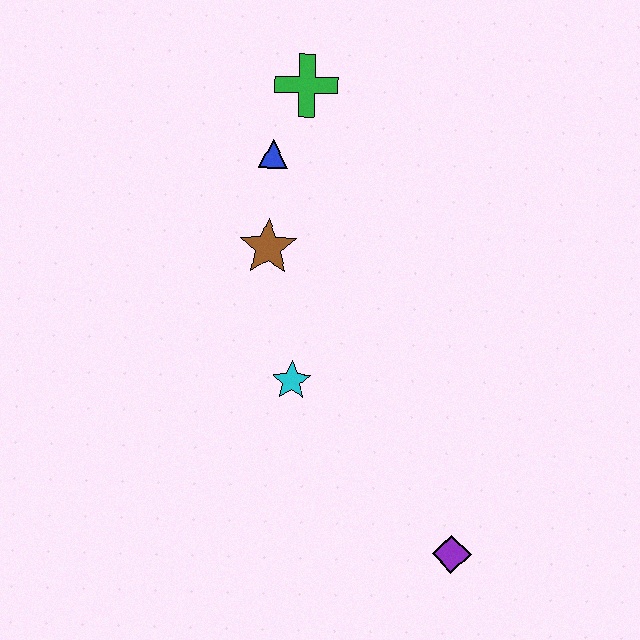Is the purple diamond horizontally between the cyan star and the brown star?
No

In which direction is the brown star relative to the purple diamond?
The brown star is above the purple diamond.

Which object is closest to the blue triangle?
The green cross is closest to the blue triangle.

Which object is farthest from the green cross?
The purple diamond is farthest from the green cross.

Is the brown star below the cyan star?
No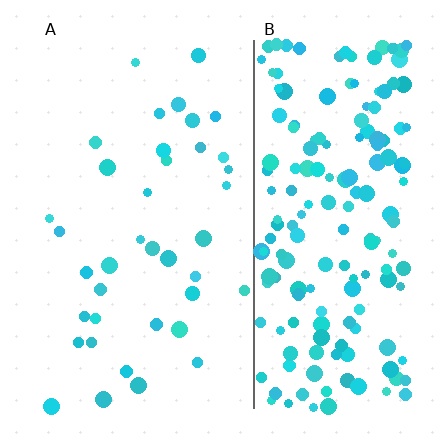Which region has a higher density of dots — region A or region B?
B (the right).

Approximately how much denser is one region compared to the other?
Approximately 4.8× — region B over region A.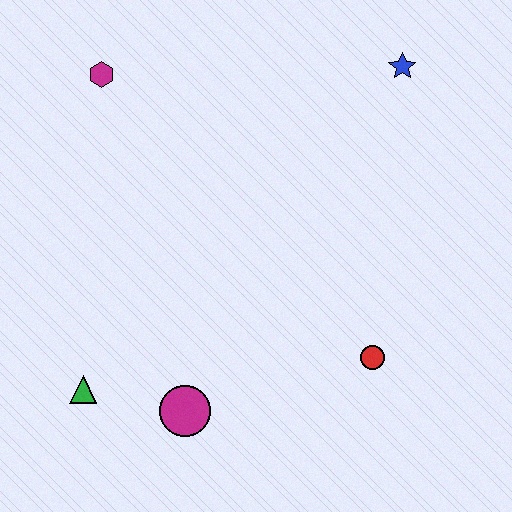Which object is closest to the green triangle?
The magenta circle is closest to the green triangle.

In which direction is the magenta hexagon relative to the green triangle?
The magenta hexagon is above the green triangle.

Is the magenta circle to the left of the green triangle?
No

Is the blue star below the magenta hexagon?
No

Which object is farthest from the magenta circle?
The blue star is farthest from the magenta circle.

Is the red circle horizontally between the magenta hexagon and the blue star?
Yes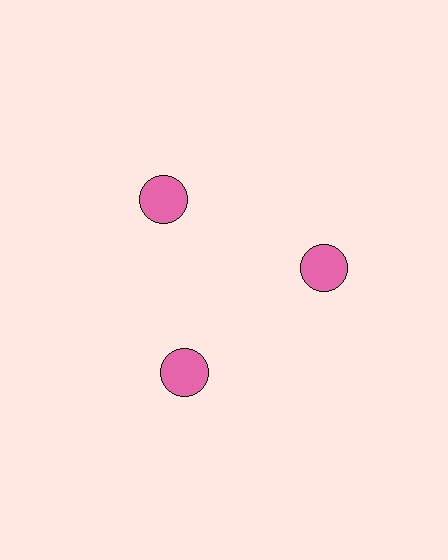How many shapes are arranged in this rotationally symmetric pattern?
There are 3 shapes, arranged in 3 groups of 1.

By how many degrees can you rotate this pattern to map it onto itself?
The pattern maps onto itself every 120 degrees of rotation.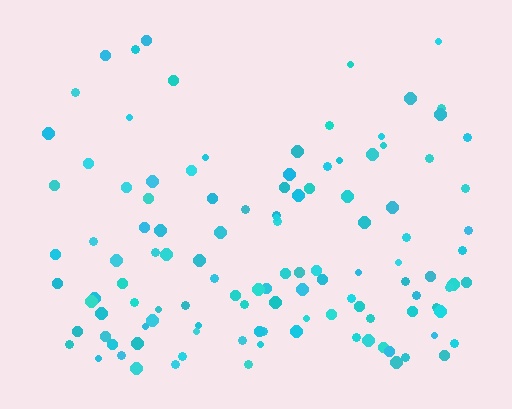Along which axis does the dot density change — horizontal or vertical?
Vertical.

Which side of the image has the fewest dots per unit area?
The top.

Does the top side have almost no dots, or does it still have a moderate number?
Still a moderate number, just noticeably fewer than the bottom.